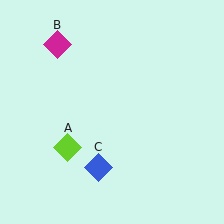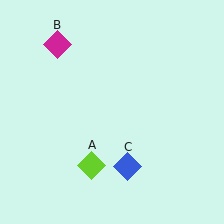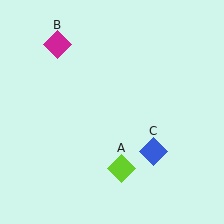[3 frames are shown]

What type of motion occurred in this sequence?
The lime diamond (object A), blue diamond (object C) rotated counterclockwise around the center of the scene.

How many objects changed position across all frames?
2 objects changed position: lime diamond (object A), blue diamond (object C).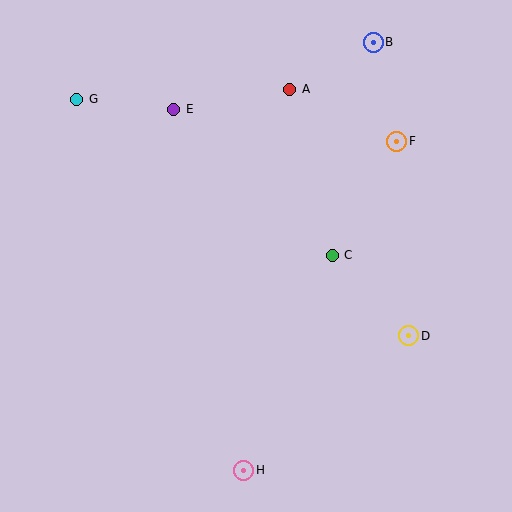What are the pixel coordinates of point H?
Point H is at (244, 470).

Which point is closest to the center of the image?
Point C at (332, 255) is closest to the center.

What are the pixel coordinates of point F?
Point F is at (397, 141).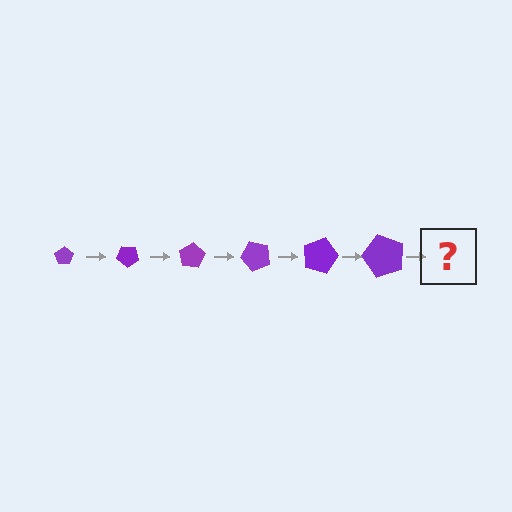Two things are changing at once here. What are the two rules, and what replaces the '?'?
The two rules are that the pentagon grows larger each step and it rotates 40 degrees each step. The '?' should be a pentagon, larger than the previous one and rotated 240 degrees from the start.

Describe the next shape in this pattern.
It should be a pentagon, larger than the previous one and rotated 240 degrees from the start.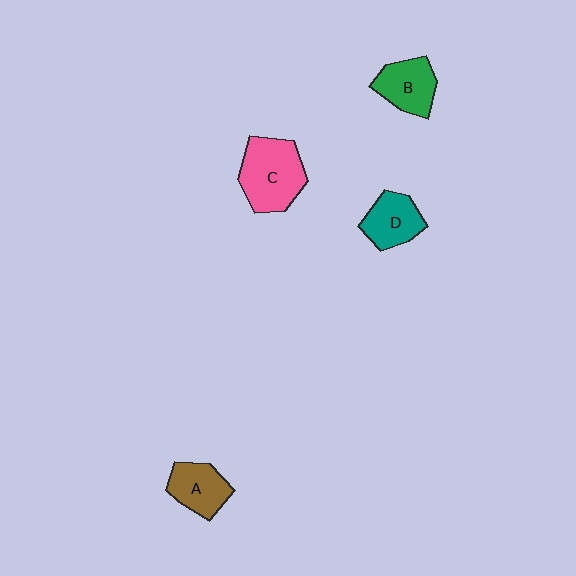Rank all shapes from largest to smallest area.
From largest to smallest: C (pink), B (green), D (teal), A (brown).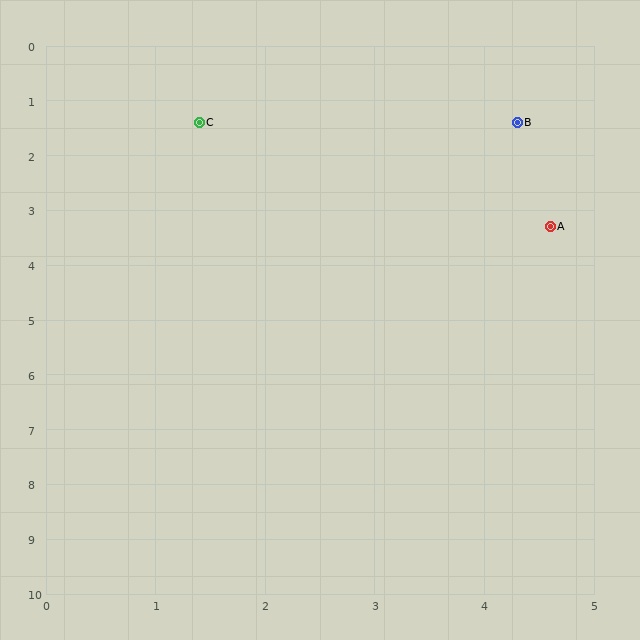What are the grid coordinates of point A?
Point A is at approximately (4.6, 3.3).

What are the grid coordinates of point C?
Point C is at approximately (1.4, 1.4).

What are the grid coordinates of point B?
Point B is at approximately (4.3, 1.4).